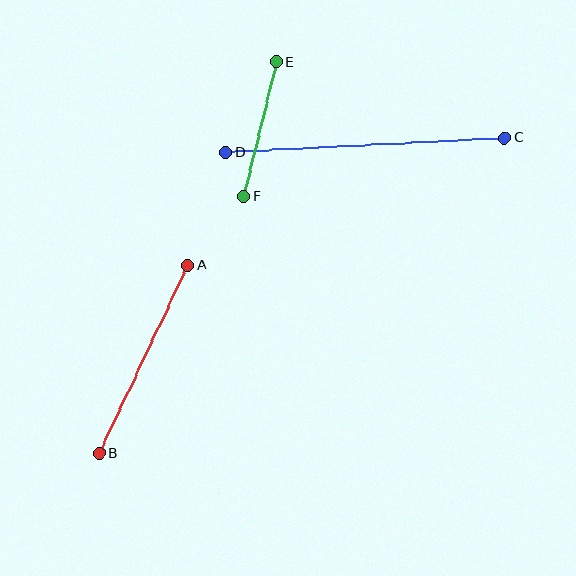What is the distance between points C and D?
The distance is approximately 279 pixels.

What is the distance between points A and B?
The distance is approximately 208 pixels.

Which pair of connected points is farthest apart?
Points C and D are farthest apart.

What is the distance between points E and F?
The distance is approximately 138 pixels.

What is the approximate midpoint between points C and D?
The midpoint is at approximately (365, 145) pixels.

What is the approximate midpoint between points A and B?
The midpoint is at approximately (143, 359) pixels.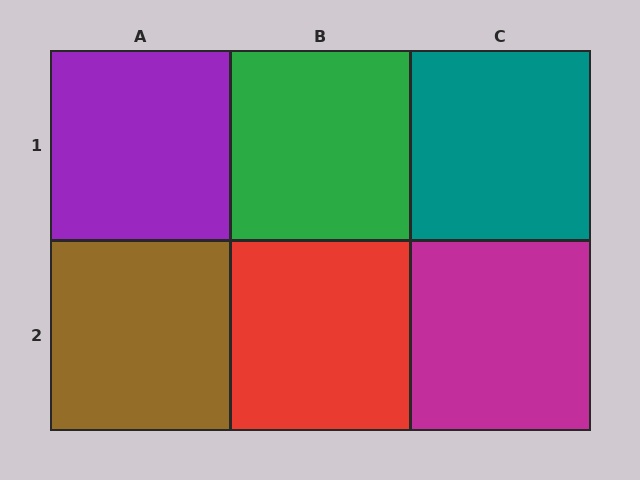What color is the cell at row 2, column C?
Magenta.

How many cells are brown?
1 cell is brown.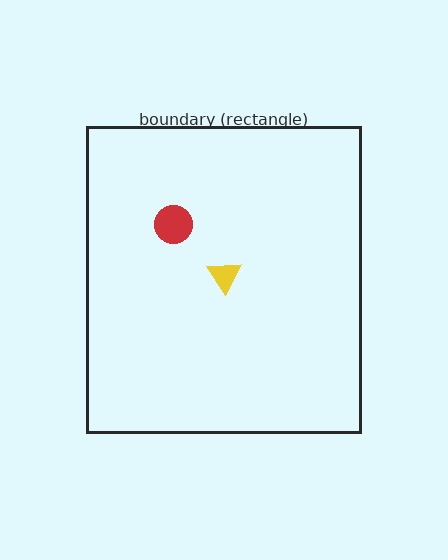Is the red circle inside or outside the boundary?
Inside.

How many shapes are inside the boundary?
2 inside, 0 outside.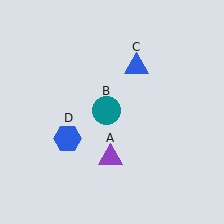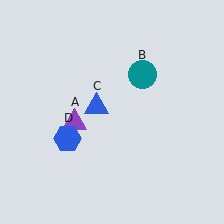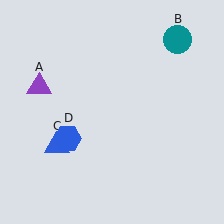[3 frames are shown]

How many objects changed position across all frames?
3 objects changed position: purple triangle (object A), teal circle (object B), blue triangle (object C).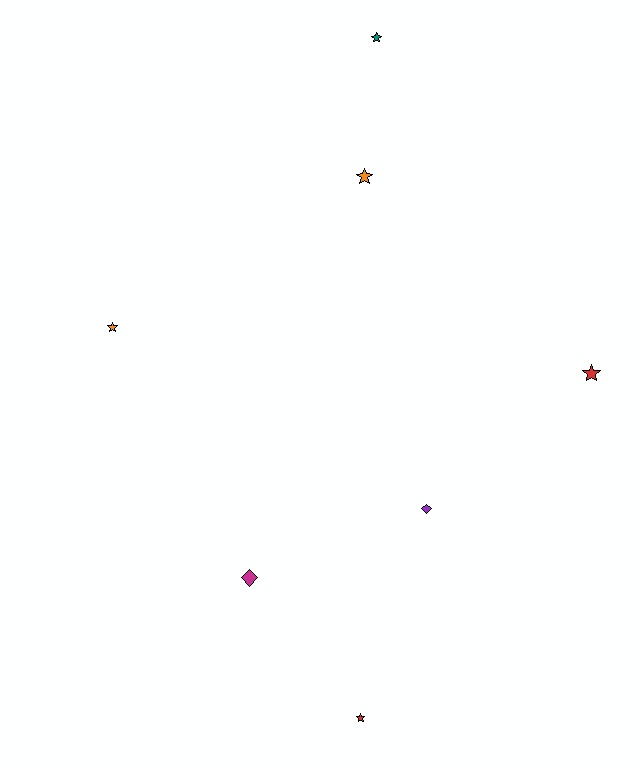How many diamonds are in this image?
There are 2 diamonds.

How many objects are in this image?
There are 7 objects.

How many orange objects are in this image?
There are 2 orange objects.